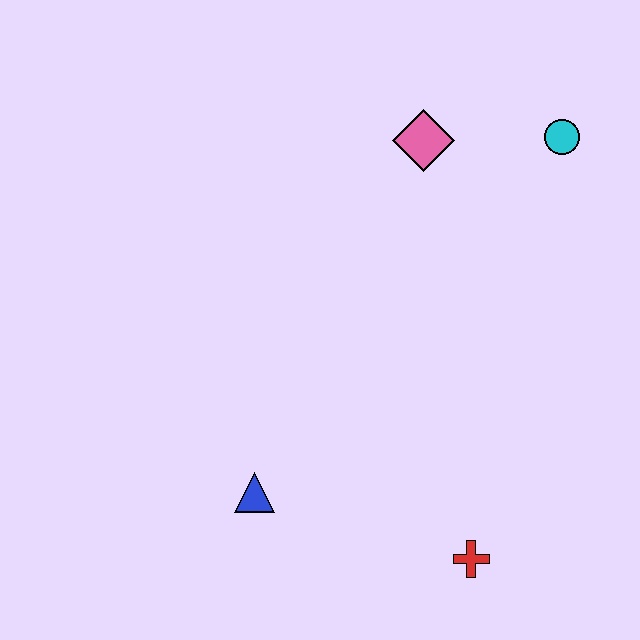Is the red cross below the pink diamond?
Yes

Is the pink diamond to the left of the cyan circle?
Yes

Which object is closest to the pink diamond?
The cyan circle is closest to the pink diamond.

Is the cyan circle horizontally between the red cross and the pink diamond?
No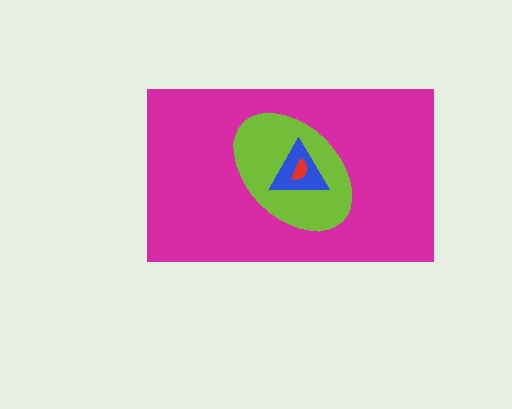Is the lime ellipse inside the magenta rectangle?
Yes.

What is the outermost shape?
The magenta rectangle.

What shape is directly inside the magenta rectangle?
The lime ellipse.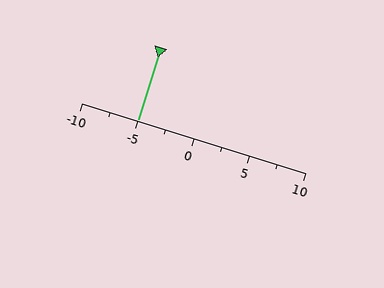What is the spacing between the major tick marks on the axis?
The major ticks are spaced 5 apart.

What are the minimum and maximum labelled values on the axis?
The axis runs from -10 to 10.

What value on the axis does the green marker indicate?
The marker indicates approximately -5.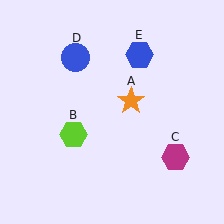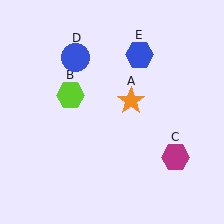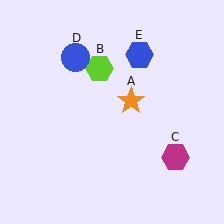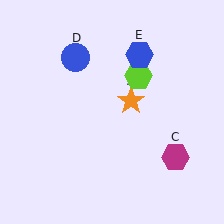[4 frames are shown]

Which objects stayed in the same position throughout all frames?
Orange star (object A) and magenta hexagon (object C) and blue circle (object D) and blue hexagon (object E) remained stationary.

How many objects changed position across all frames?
1 object changed position: lime hexagon (object B).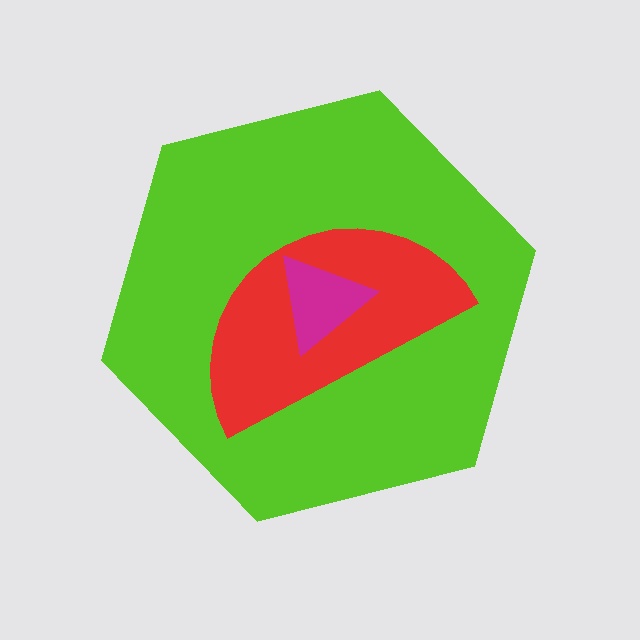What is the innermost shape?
The magenta triangle.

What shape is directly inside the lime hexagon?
The red semicircle.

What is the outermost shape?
The lime hexagon.